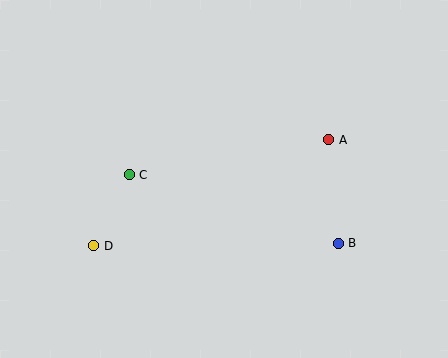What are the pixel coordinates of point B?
Point B is at (338, 243).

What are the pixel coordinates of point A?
Point A is at (329, 140).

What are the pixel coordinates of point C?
Point C is at (129, 175).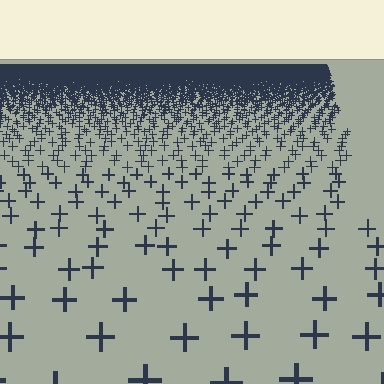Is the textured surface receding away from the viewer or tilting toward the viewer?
The surface is receding away from the viewer. Texture elements get smaller and denser toward the top.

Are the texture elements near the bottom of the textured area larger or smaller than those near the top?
Larger. Near the bottom, elements are closer to the viewer and appear at a bigger on-screen size.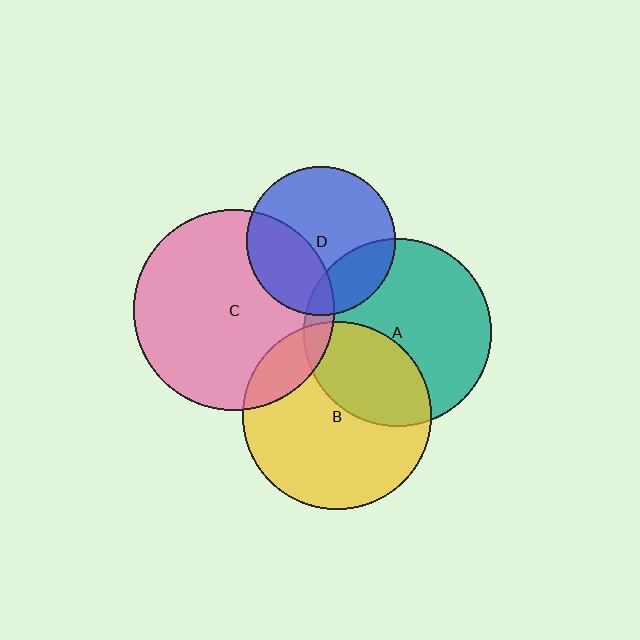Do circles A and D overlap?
Yes.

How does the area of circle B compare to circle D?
Approximately 1.6 times.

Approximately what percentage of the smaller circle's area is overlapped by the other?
Approximately 25%.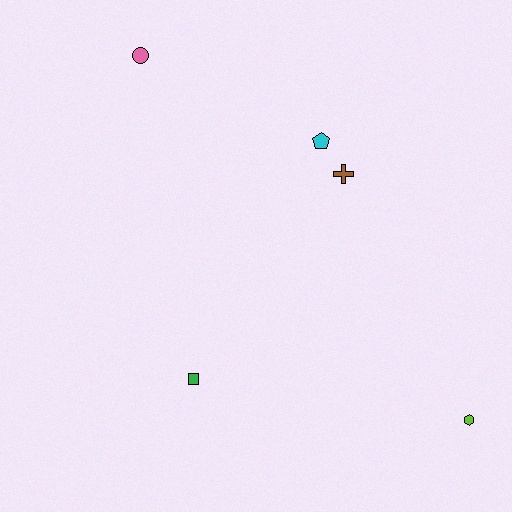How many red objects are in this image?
There are no red objects.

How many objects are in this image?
There are 5 objects.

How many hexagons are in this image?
There is 1 hexagon.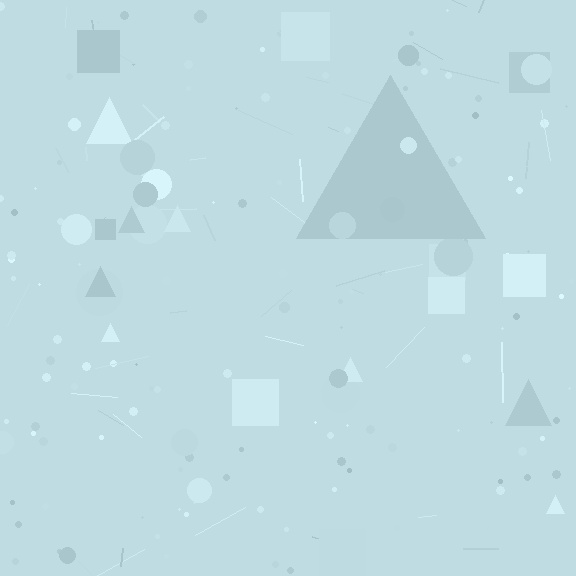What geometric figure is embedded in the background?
A triangle is embedded in the background.